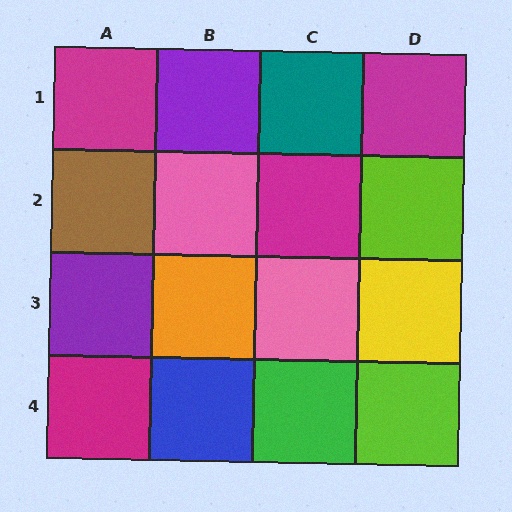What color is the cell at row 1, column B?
Purple.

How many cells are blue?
1 cell is blue.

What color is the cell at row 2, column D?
Lime.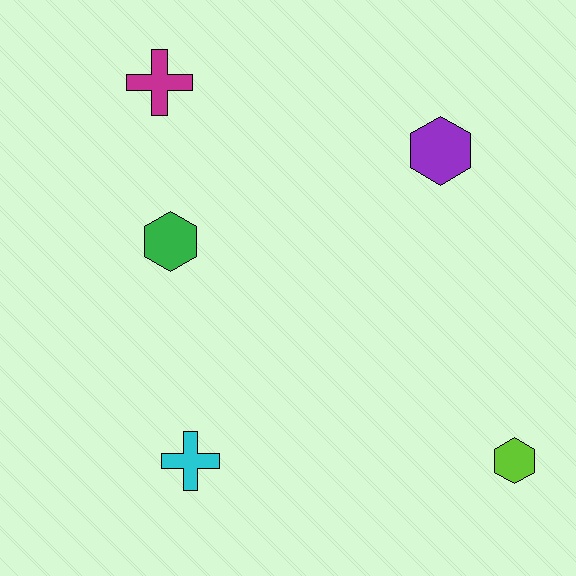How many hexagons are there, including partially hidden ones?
There are 3 hexagons.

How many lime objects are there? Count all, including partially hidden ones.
There is 1 lime object.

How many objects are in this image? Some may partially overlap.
There are 5 objects.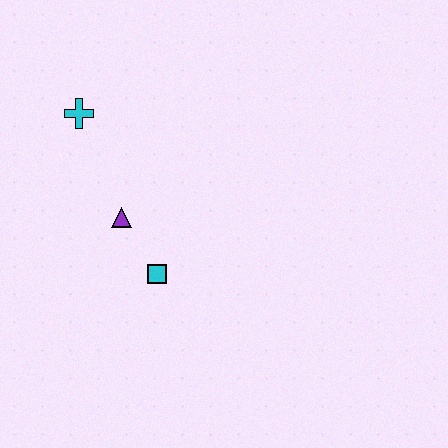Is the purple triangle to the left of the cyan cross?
No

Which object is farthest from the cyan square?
The cyan cross is farthest from the cyan square.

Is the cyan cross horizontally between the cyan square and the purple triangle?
No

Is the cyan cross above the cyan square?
Yes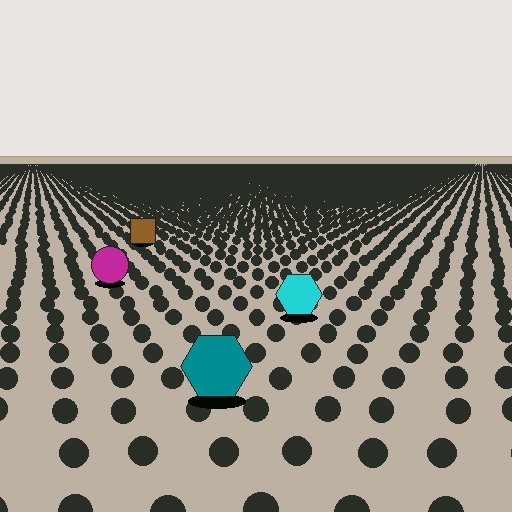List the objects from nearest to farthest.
From nearest to farthest: the teal hexagon, the cyan hexagon, the magenta circle, the brown square.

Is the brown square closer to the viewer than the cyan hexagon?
No. The cyan hexagon is closer — you can tell from the texture gradient: the ground texture is coarser near it.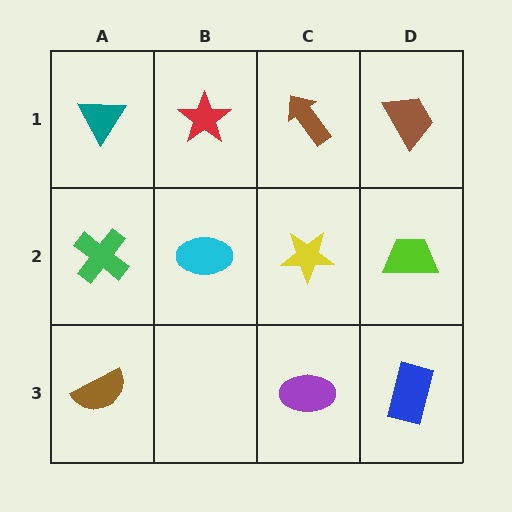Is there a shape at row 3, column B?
No, that cell is empty.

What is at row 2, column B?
A cyan ellipse.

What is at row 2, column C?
A yellow star.